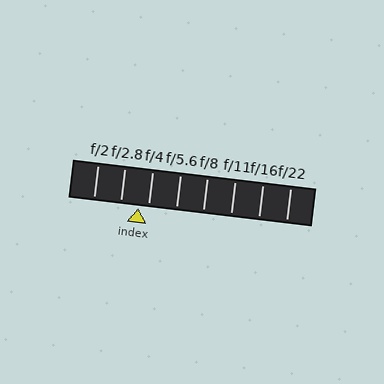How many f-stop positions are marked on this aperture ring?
There are 8 f-stop positions marked.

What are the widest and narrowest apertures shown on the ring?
The widest aperture shown is f/2 and the narrowest is f/22.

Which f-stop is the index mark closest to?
The index mark is closest to f/4.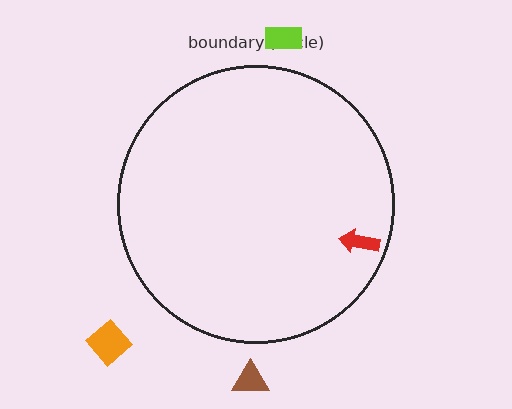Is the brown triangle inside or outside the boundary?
Outside.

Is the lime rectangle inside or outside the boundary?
Outside.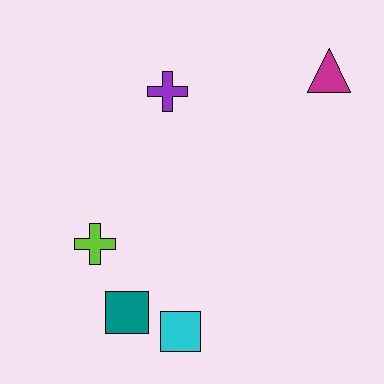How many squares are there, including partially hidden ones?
There are 2 squares.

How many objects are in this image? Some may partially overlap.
There are 5 objects.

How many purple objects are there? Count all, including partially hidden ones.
There is 1 purple object.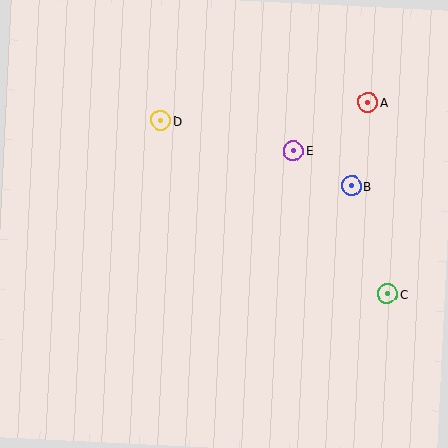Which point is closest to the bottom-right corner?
Point C is closest to the bottom-right corner.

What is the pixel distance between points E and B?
The distance between E and B is 68 pixels.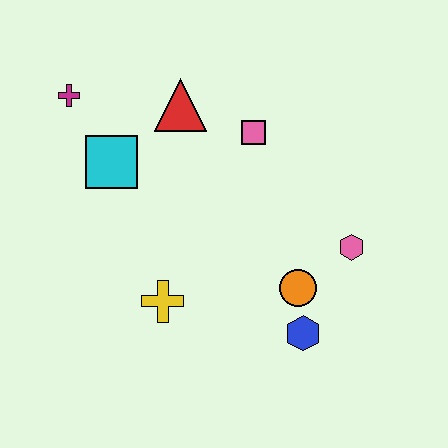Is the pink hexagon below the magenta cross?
Yes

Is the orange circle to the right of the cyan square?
Yes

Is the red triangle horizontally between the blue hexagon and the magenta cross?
Yes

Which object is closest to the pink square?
The red triangle is closest to the pink square.